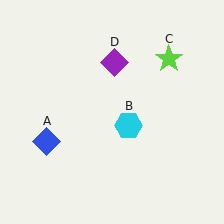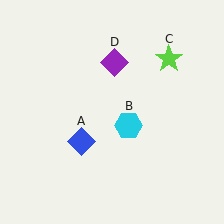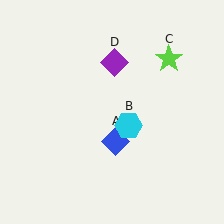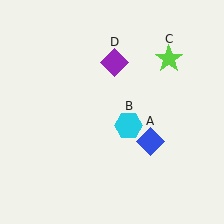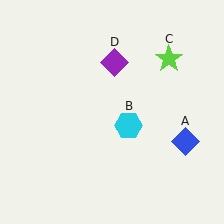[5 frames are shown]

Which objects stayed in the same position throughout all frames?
Cyan hexagon (object B) and lime star (object C) and purple diamond (object D) remained stationary.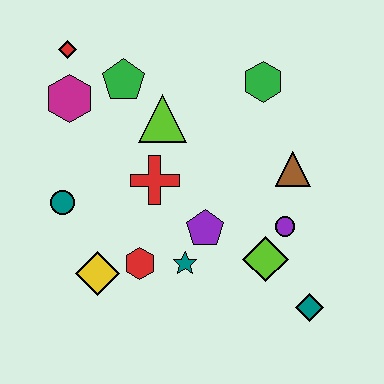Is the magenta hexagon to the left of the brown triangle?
Yes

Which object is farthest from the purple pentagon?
The red diamond is farthest from the purple pentagon.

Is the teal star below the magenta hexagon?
Yes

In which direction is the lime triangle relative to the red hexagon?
The lime triangle is above the red hexagon.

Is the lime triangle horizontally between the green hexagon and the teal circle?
Yes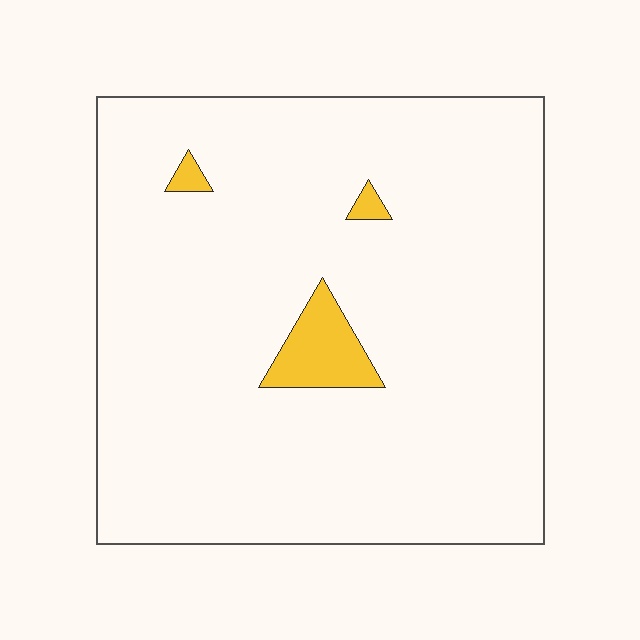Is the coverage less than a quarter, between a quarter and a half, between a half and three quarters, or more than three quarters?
Less than a quarter.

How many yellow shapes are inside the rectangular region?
3.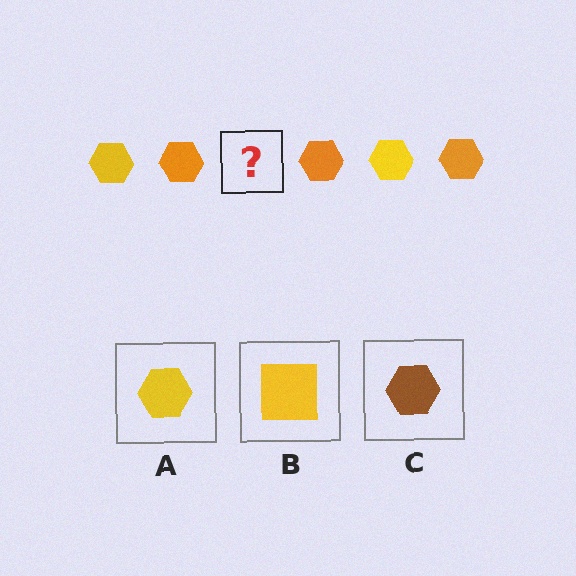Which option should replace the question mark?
Option A.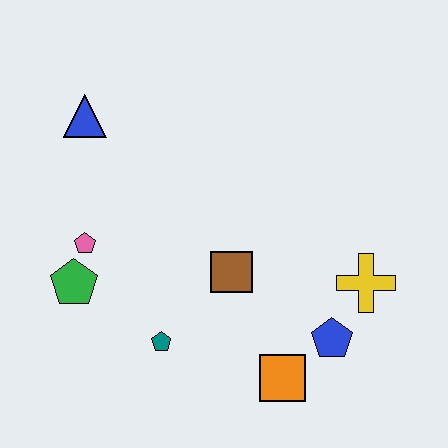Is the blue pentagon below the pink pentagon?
Yes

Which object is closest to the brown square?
The teal pentagon is closest to the brown square.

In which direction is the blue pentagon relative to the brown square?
The blue pentagon is to the right of the brown square.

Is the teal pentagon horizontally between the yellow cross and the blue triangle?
Yes